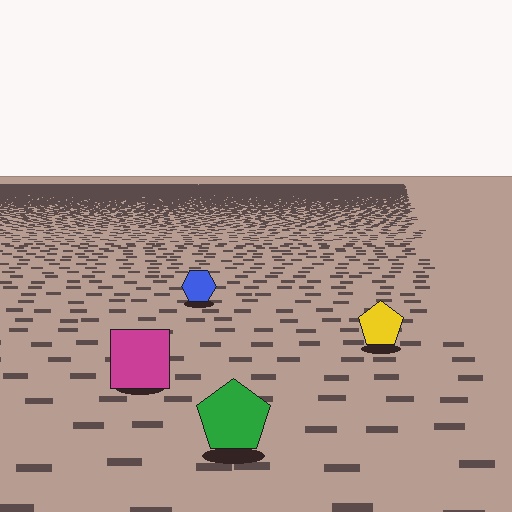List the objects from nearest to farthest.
From nearest to farthest: the green pentagon, the magenta square, the yellow pentagon, the blue hexagon.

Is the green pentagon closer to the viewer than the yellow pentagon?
Yes. The green pentagon is closer — you can tell from the texture gradient: the ground texture is coarser near it.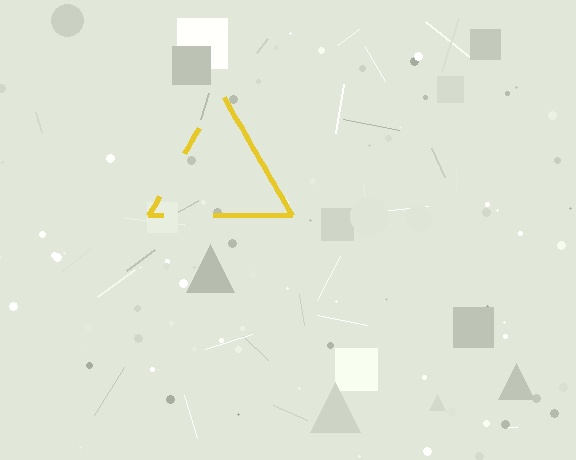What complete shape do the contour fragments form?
The contour fragments form a triangle.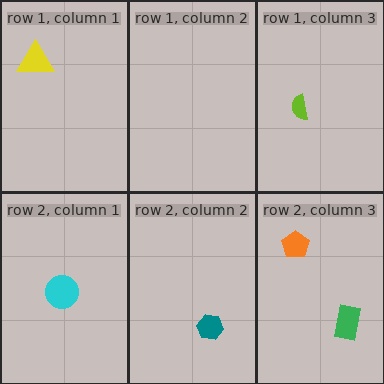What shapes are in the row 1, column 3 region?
The lime semicircle.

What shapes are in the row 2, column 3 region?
The orange pentagon, the green rectangle.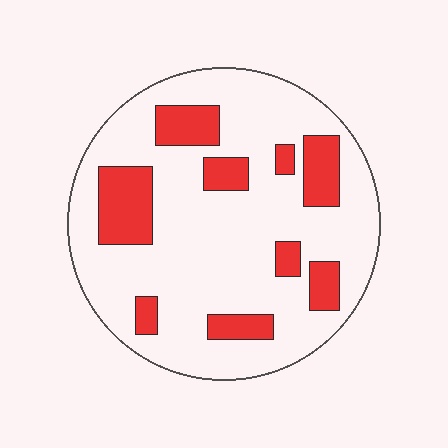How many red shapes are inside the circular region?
9.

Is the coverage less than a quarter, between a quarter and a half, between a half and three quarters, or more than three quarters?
Less than a quarter.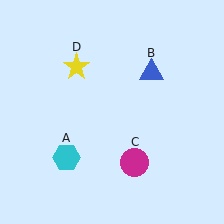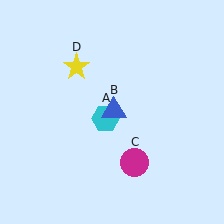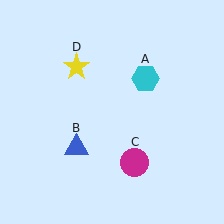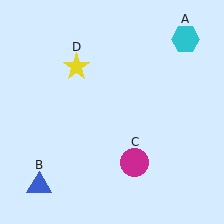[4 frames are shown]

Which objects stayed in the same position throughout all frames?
Magenta circle (object C) and yellow star (object D) remained stationary.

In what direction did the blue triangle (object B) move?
The blue triangle (object B) moved down and to the left.